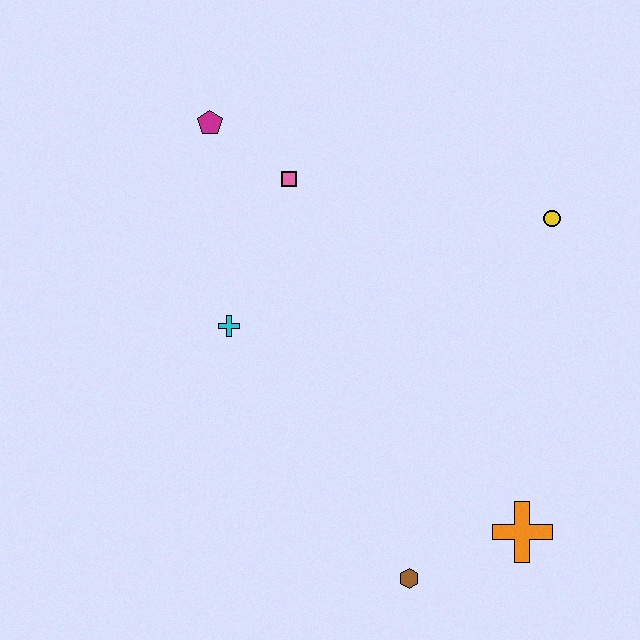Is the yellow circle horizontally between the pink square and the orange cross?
No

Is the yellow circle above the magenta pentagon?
No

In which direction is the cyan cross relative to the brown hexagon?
The cyan cross is above the brown hexagon.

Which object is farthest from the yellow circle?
The brown hexagon is farthest from the yellow circle.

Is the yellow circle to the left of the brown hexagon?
No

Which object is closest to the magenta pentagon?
The pink square is closest to the magenta pentagon.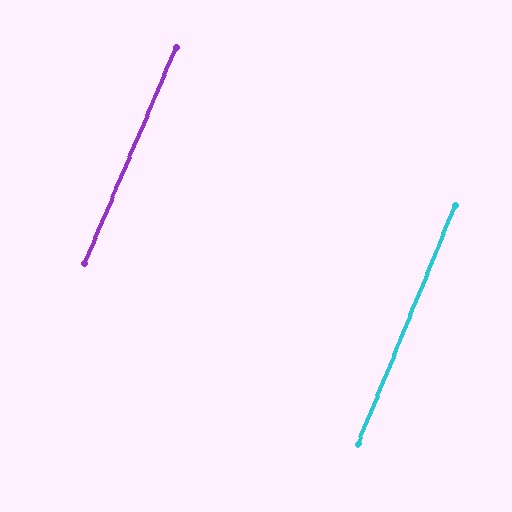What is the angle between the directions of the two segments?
Approximately 1 degree.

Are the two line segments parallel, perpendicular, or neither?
Parallel — their directions differ by only 0.7°.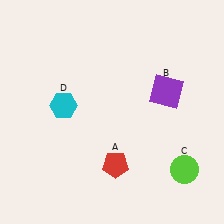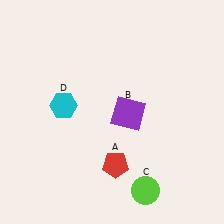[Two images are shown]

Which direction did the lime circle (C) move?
The lime circle (C) moved left.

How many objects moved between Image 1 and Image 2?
2 objects moved between the two images.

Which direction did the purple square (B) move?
The purple square (B) moved left.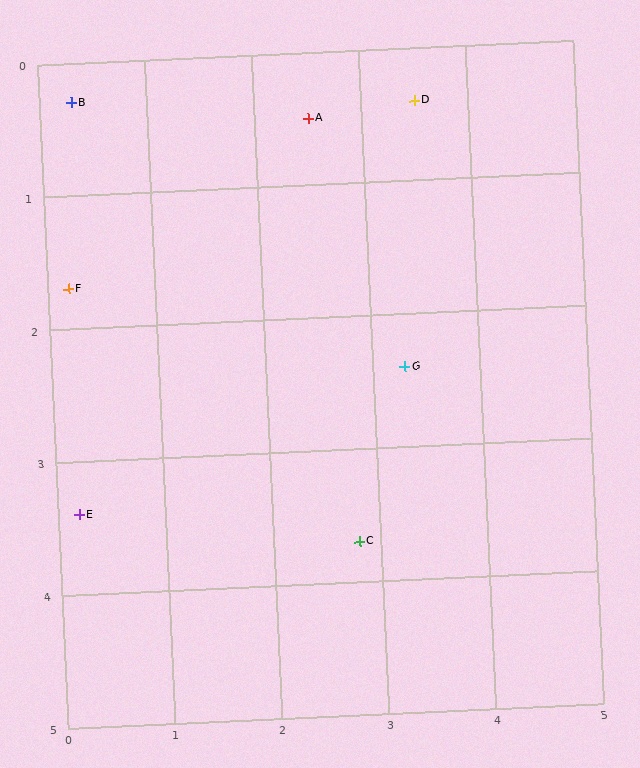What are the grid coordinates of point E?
Point E is at approximately (0.2, 3.4).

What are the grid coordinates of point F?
Point F is at approximately (0.2, 1.7).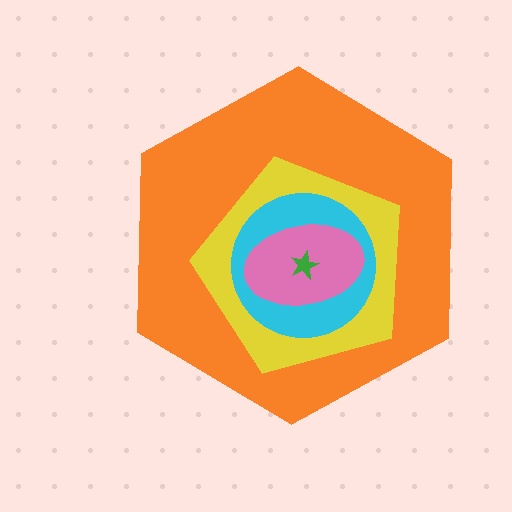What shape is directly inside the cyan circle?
The pink ellipse.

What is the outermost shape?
The orange hexagon.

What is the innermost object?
The green star.